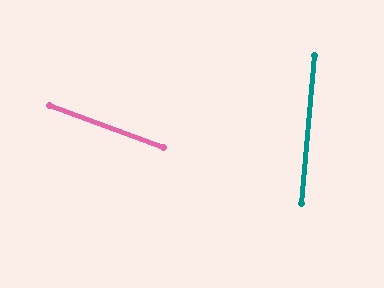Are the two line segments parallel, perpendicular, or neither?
Neither parallel nor perpendicular — they differ by about 75°.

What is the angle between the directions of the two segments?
Approximately 75 degrees.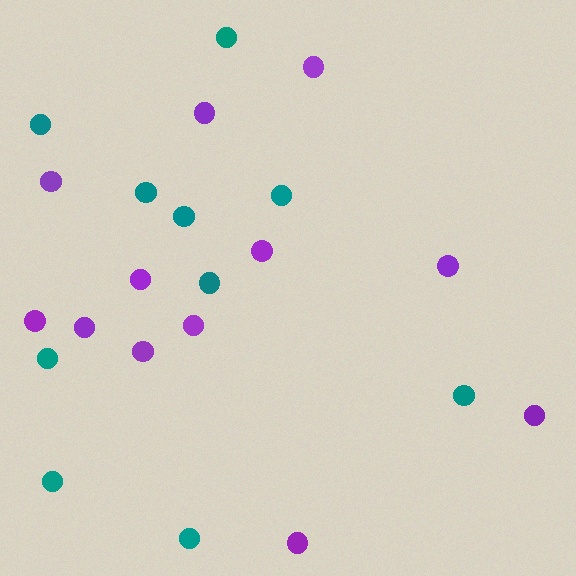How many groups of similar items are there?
There are 2 groups: one group of teal circles (10) and one group of purple circles (12).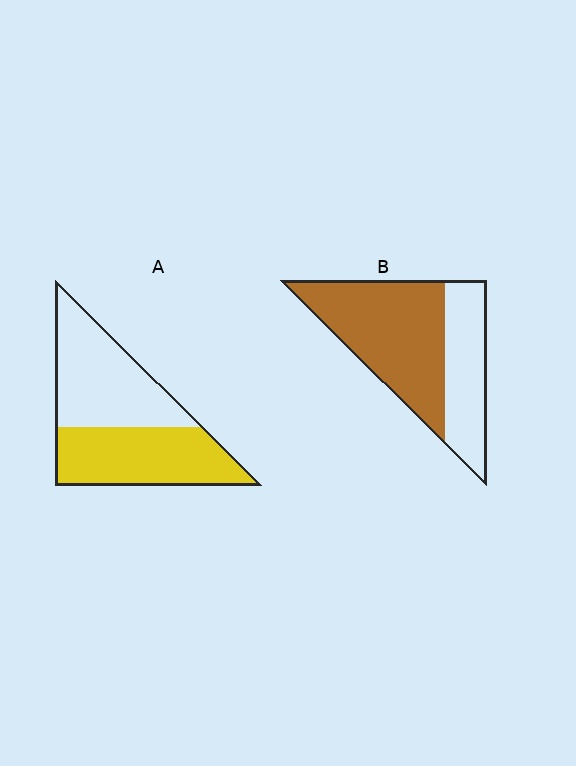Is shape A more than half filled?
Roughly half.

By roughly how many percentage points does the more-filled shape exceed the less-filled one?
By roughly 15 percentage points (B over A).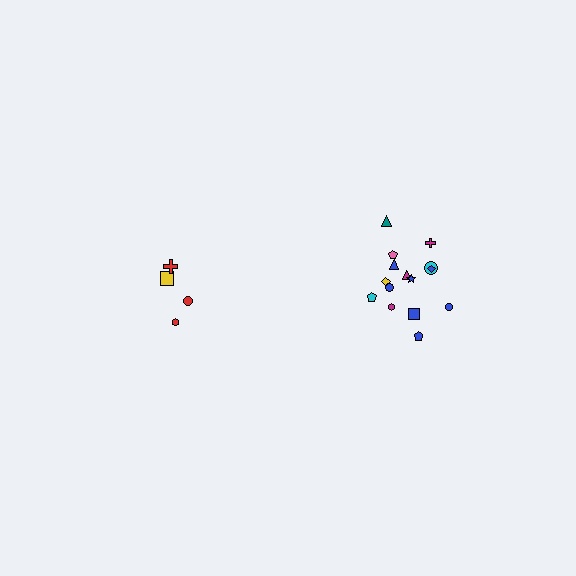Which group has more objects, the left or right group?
The right group.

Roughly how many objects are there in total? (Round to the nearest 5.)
Roughly 20 objects in total.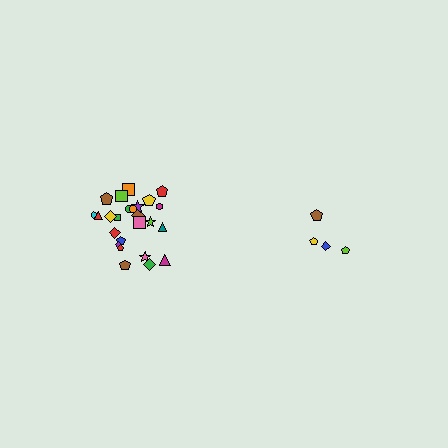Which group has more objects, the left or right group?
The left group.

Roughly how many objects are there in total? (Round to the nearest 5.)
Roughly 30 objects in total.